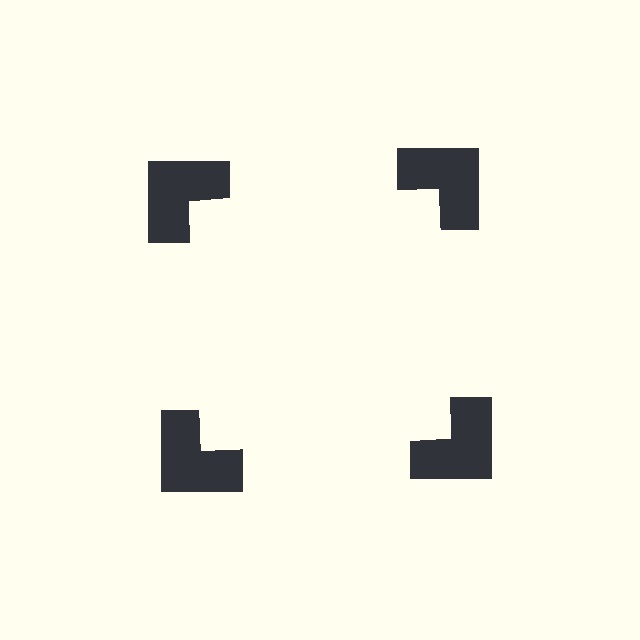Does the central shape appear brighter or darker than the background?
It typically appears slightly brighter than the background, even though no actual brightness change is drawn.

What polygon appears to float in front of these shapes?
An illusory square — its edges are inferred from the aligned wedge cuts in the notched squares, not physically drawn.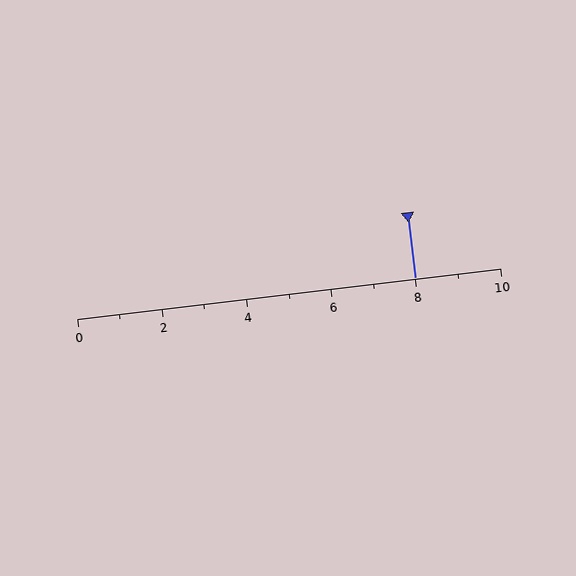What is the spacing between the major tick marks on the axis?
The major ticks are spaced 2 apart.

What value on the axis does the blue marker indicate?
The marker indicates approximately 8.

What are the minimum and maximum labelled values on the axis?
The axis runs from 0 to 10.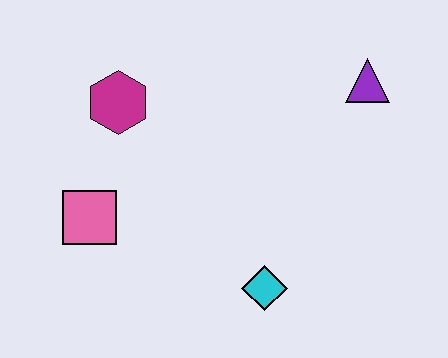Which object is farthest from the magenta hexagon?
The purple triangle is farthest from the magenta hexagon.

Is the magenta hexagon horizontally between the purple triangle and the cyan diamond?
No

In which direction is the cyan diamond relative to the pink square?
The cyan diamond is to the right of the pink square.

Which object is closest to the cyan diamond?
The pink square is closest to the cyan diamond.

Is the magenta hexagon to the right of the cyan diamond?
No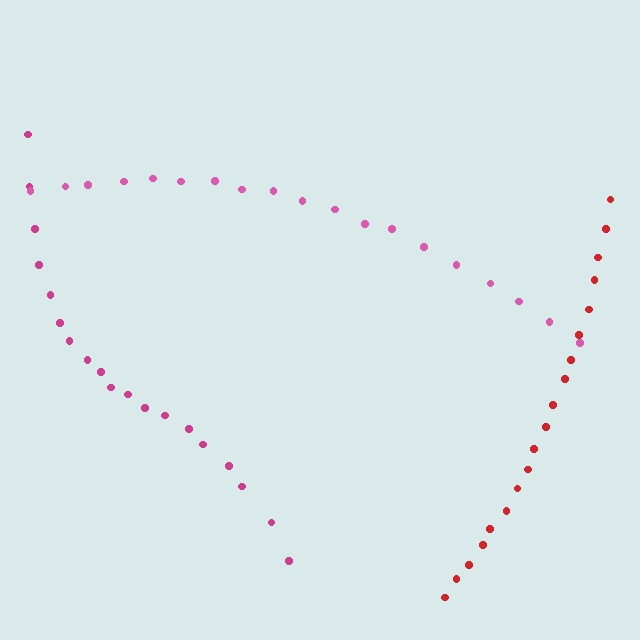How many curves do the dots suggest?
There are 3 distinct paths.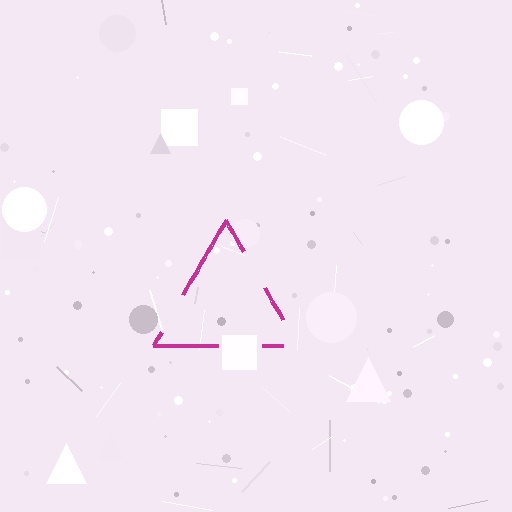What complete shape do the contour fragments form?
The contour fragments form a triangle.